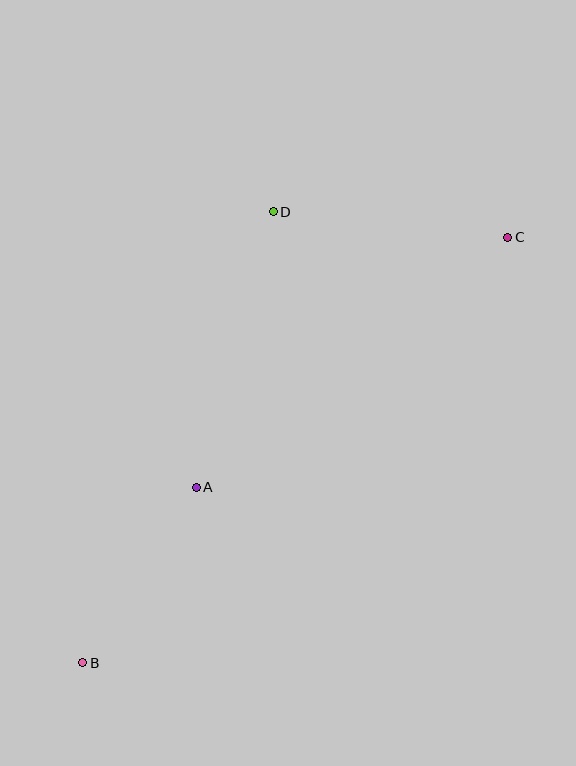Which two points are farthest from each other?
Points B and C are farthest from each other.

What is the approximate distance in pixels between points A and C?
The distance between A and C is approximately 399 pixels.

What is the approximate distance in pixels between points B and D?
The distance between B and D is approximately 490 pixels.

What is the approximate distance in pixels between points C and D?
The distance between C and D is approximately 235 pixels.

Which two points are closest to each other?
Points A and B are closest to each other.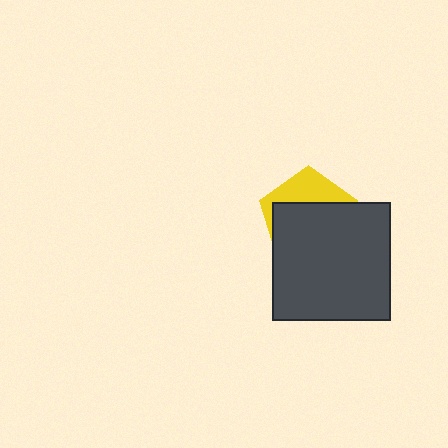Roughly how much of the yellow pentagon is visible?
A small part of it is visible (roughly 32%).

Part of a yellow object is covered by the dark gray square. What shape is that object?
It is a pentagon.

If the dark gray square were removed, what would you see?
You would see the complete yellow pentagon.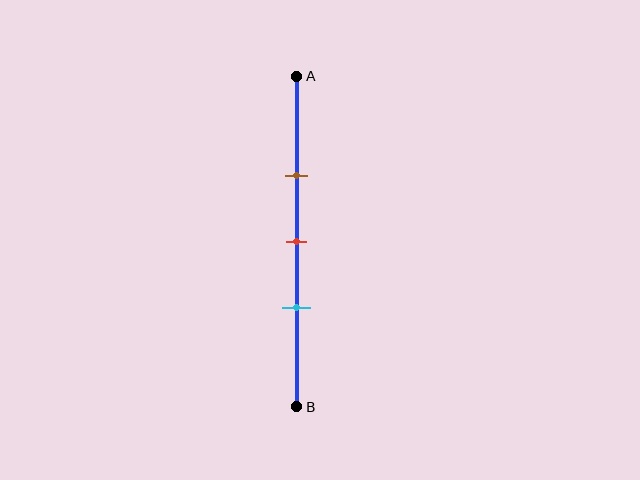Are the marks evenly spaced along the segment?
Yes, the marks are approximately evenly spaced.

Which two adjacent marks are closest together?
The red and cyan marks are the closest adjacent pair.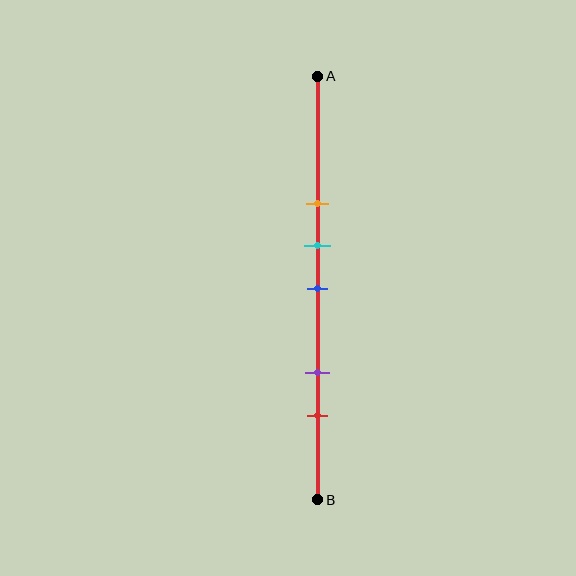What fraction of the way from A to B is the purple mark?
The purple mark is approximately 70% (0.7) of the way from A to B.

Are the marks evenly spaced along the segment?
No, the marks are not evenly spaced.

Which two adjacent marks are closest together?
The cyan and blue marks are the closest adjacent pair.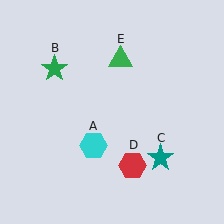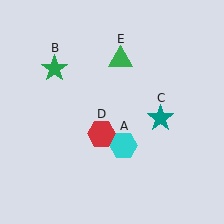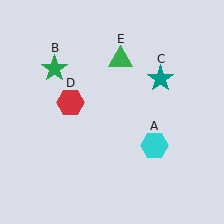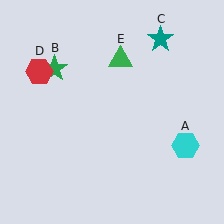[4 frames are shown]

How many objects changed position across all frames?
3 objects changed position: cyan hexagon (object A), teal star (object C), red hexagon (object D).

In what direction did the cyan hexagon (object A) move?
The cyan hexagon (object A) moved right.